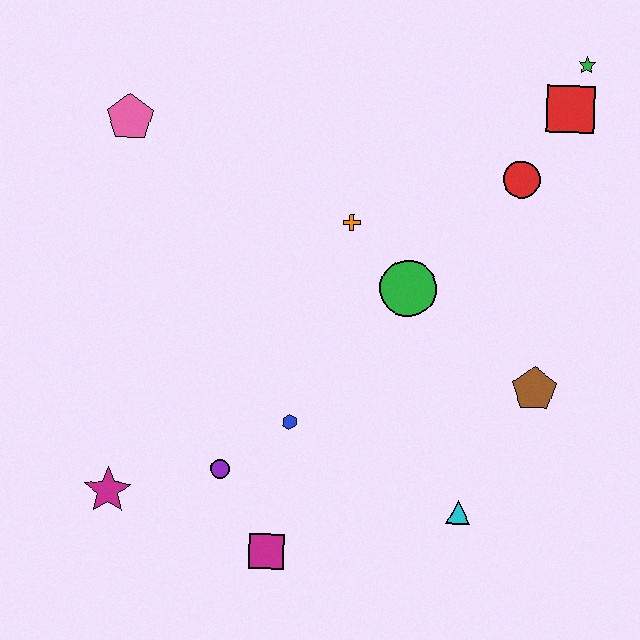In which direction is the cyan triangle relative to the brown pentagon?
The cyan triangle is below the brown pentagon.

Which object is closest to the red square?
The green star is closest to the red square.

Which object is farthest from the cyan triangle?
The pink pentagon is farthest from the cyan triangle.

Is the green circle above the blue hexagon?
Yes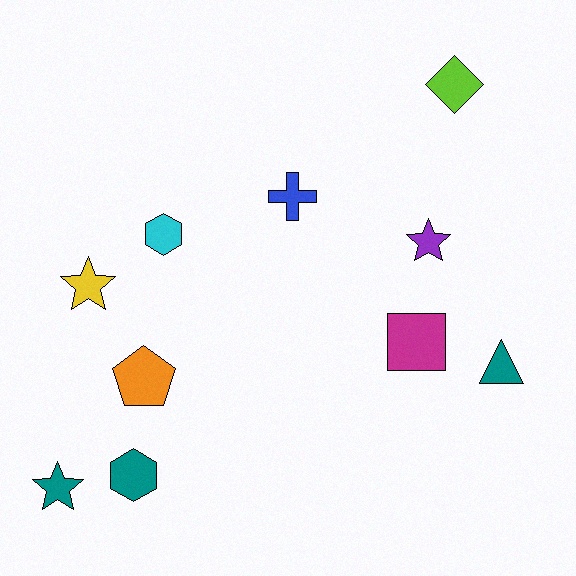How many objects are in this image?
There are 10 objects.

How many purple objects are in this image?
There is 1 purple object.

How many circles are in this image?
There are no circles.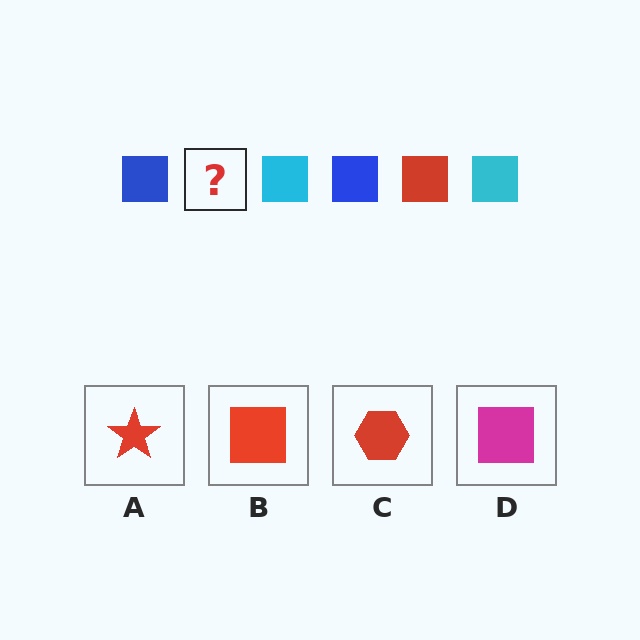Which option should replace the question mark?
Option B.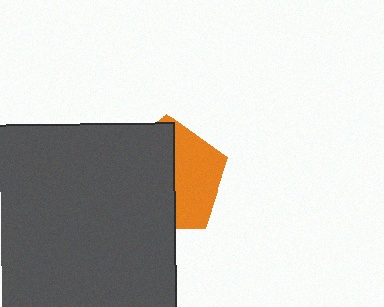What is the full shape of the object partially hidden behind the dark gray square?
The partially hidden object is an orange pentagon.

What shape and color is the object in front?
The object in front is a dark gray square.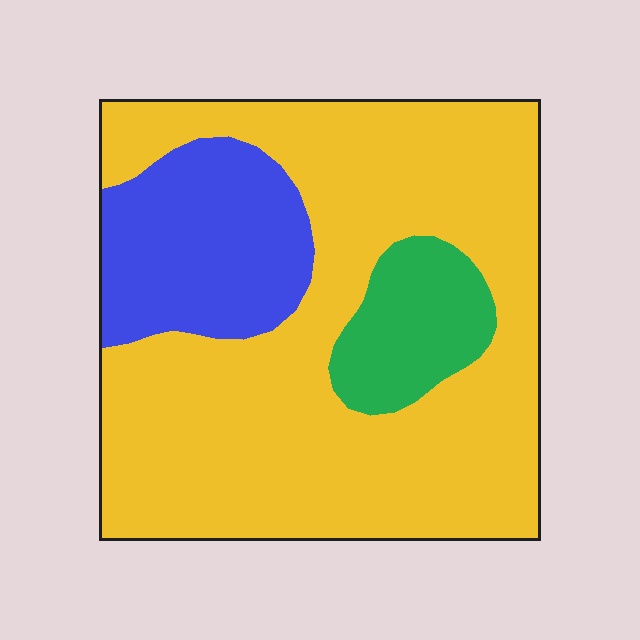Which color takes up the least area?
Green, at roughly 10%.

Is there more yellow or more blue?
Yellow.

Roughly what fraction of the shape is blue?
Blue takes up about one fifth (1/5) of the shape.